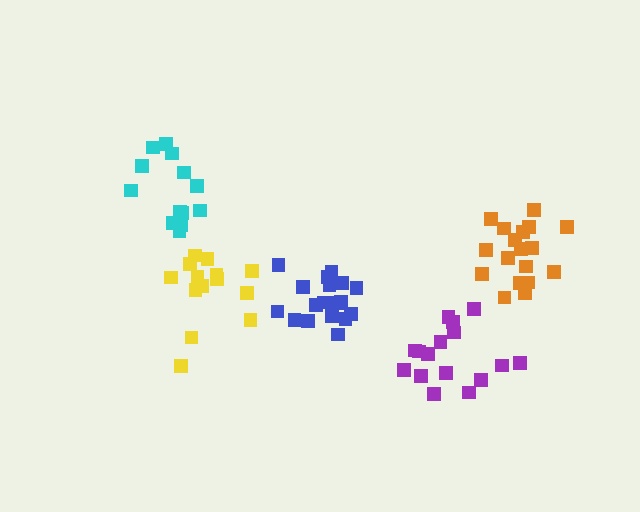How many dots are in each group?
Group 1: 19 dots, Group 2: 14 dots, Group 3: 13 dots, Group 4: 18 dots, Group 5: 16 dots (80 total).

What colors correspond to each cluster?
The clusters are colored: blue, yellow, cyan, orange, purple.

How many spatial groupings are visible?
There are 5 spatial groupings.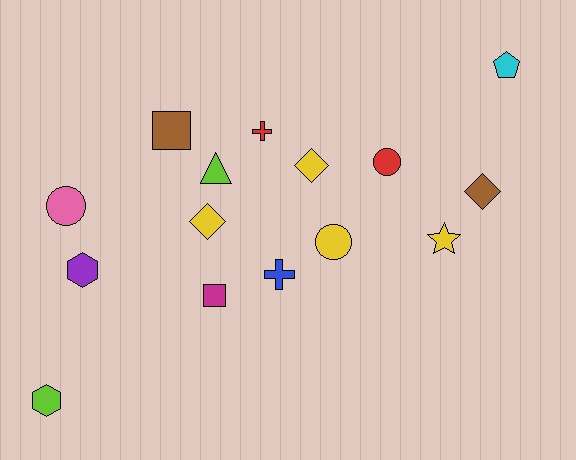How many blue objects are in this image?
There is 1 blue object.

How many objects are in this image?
There are 15 objects.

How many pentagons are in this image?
There is 1 pentagon.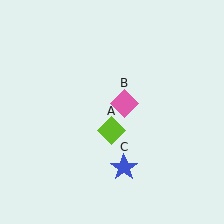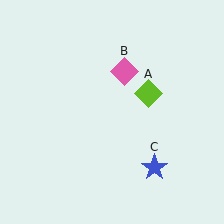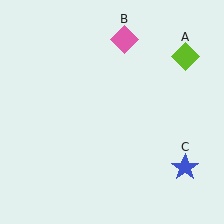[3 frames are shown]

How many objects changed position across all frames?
3 objects changed position: lime diamond (object A), pink diamond (object B), blue star (object C).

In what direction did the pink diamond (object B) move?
The pink diamond (object B) moved up.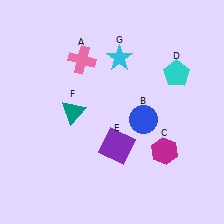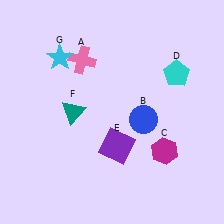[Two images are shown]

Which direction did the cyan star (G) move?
The cyan star (G) moved left.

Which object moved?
The cyan star (G) moved left.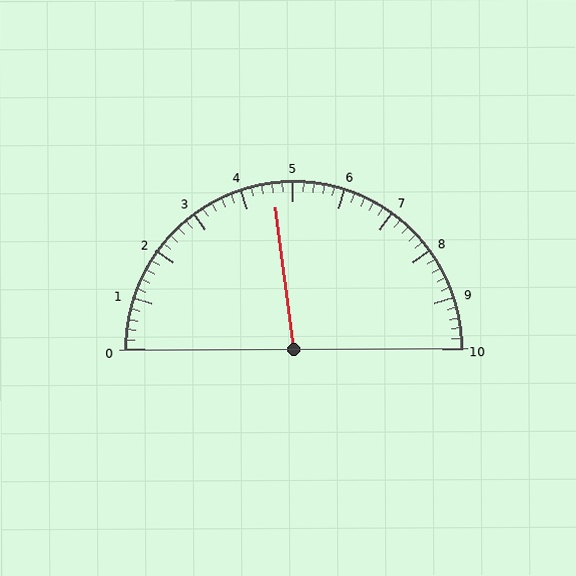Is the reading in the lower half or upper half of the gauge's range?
The reading is in the lower half of the range (0 to 10).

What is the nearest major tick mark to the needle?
The nearest major tick mark is 5.